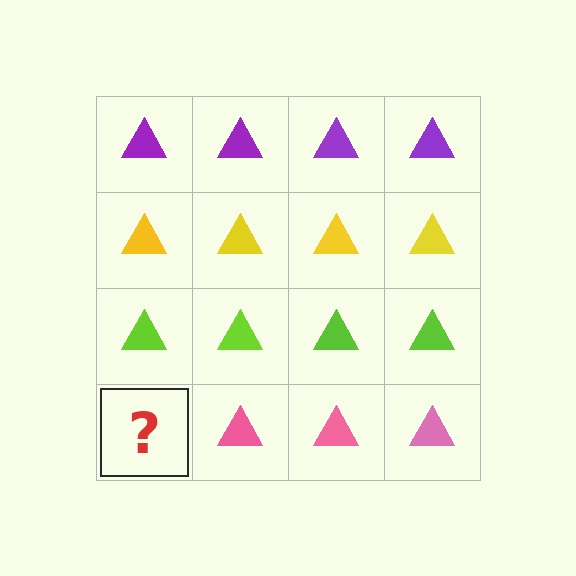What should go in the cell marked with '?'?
The missing cell should contain a pink triangle.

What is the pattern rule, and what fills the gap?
The rule is that each row has a consistent color. The gap should be filled with a pink triangle.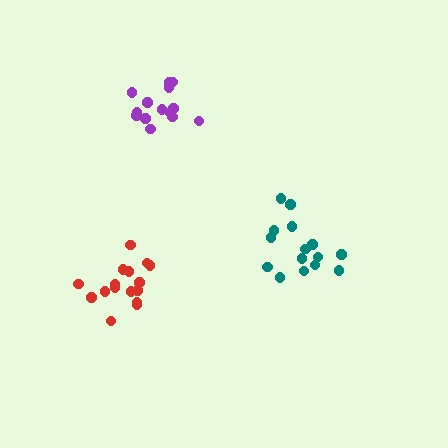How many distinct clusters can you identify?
There are 3 distinct clusters.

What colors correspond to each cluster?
The clusters are colored: teal, red, purple.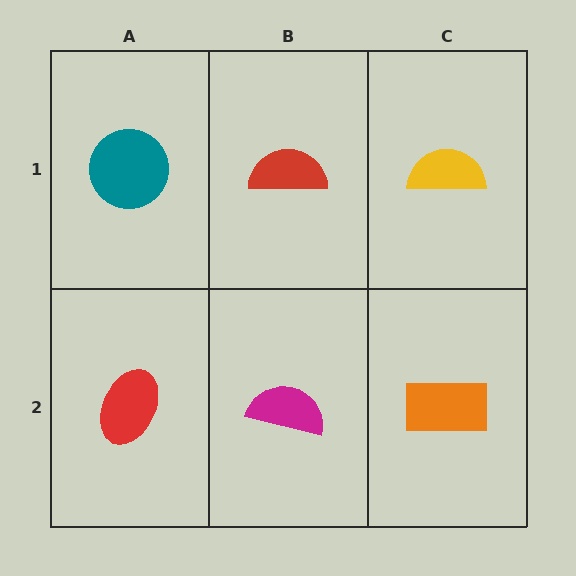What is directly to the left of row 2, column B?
A red ellipse.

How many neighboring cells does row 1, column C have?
2.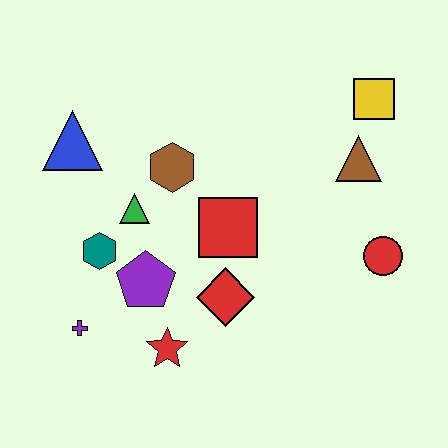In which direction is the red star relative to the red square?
The red star is below the red square.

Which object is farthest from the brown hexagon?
The red circle is farthest from the brown hexagon.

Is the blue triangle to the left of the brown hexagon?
Yes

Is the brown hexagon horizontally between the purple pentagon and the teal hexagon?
No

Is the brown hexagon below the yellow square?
Yes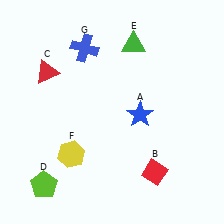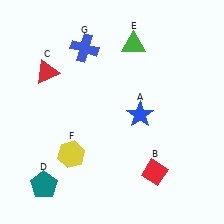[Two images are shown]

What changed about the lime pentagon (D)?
In Image 1, D is lime. In Image 2, it changed to teal.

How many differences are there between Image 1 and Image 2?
There is 1 difference between the two images.